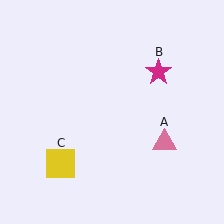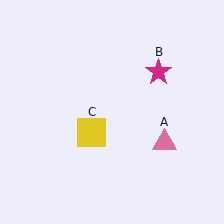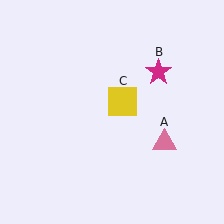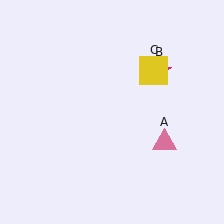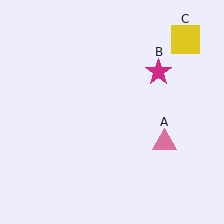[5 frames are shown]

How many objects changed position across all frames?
1 object changed position: yellow square (object C).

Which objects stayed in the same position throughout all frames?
Pink triangle (object A) and magenta star (object B) remained stationary.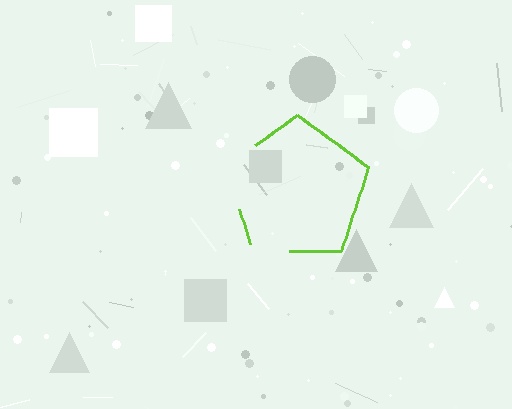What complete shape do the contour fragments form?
The contour fragments form a pentagon.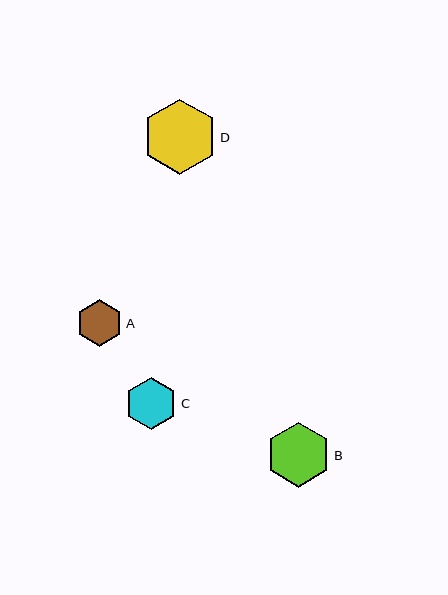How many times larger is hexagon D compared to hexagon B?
Hexagon D is approximately 1.2 times the size of hexagon B.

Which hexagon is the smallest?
Hexagon A is the smallest with a size of approximately 47 pixels.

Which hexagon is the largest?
Hexagon D is the largest with a size of approximately 75 pixels.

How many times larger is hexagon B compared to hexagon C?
Hexagon B is approximately 1.2 times the size of hexagon C.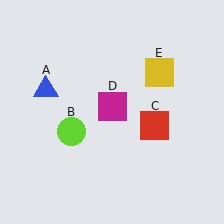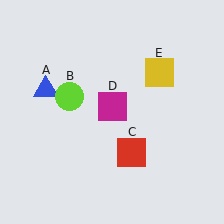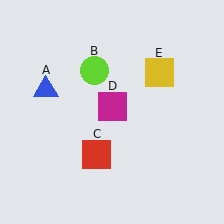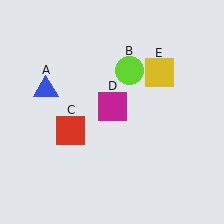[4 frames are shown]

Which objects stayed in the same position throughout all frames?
Blue triangle (object A) and magenta square (object D) and yellow square (object E) remained stationary.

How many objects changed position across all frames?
2 objects changed position: lime circle (object B), red square (object C).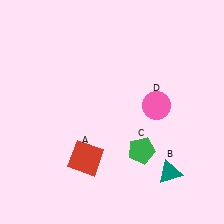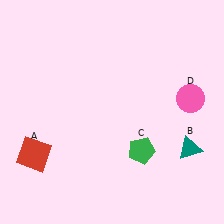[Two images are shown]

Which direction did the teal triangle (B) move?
The teal triangle (B) moved up.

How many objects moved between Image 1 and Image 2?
3 objects moved between the two images.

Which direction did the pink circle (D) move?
The pink circle (D) moved right.